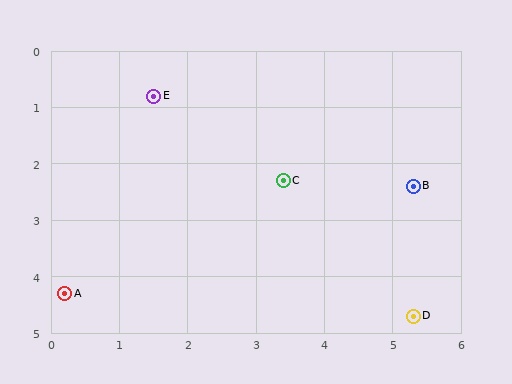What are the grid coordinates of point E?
Point E is at approximately (1.5, 0.8).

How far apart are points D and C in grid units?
Points D and C are about 3.1 grid units apart.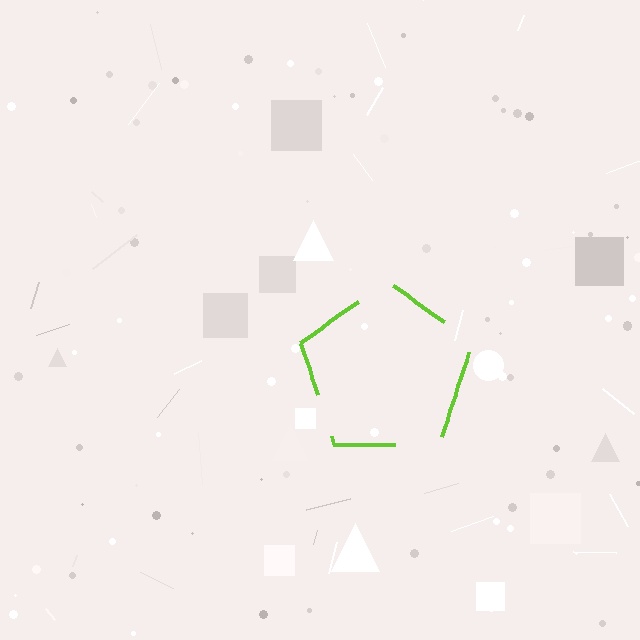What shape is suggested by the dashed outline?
The dashed outline suggests a pentagon.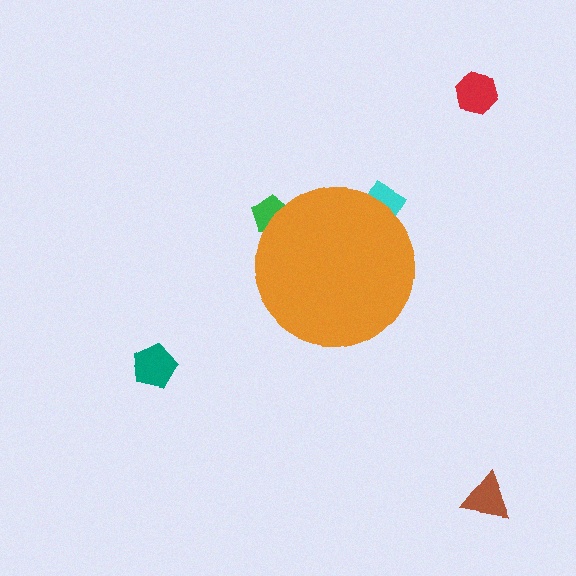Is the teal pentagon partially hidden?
No, the teal pentagon is fully visible.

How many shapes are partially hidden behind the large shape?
2 shapes are partially hidden.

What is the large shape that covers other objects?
An orange circle.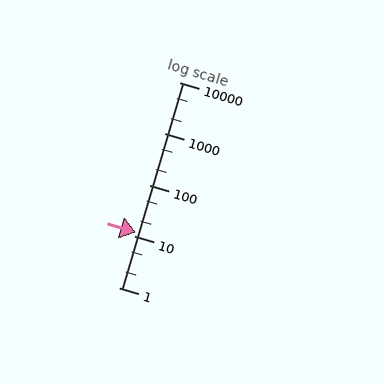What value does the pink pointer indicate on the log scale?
The pointer indicates approximately 12.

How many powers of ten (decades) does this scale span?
The scale spans 4 decades, from 1 to 10000.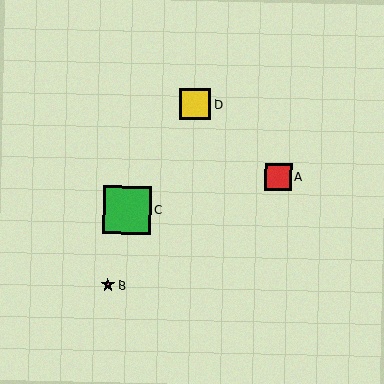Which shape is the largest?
The green square (labeled C) is the largest.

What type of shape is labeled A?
Shape A is a red square.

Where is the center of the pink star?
The center of the pink star is at (108, 285).